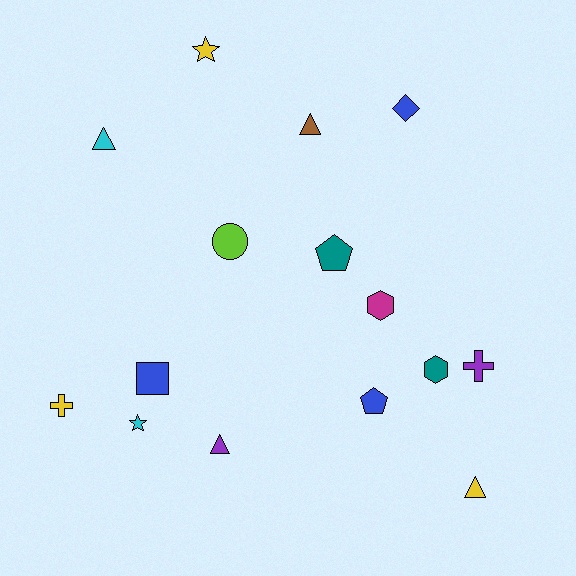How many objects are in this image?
There are 15 objects.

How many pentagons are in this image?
There are 2 pentagons.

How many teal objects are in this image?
There are 2 teal objects.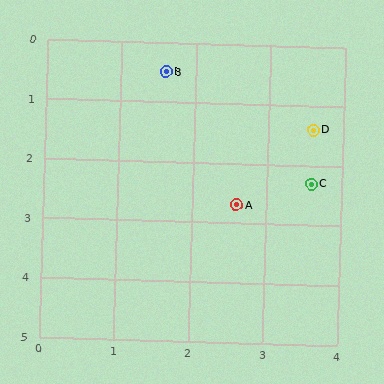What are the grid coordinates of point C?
Point C is at approximately (3.6, 2.3).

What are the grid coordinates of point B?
Point B is at approximately (1.6, 0.5).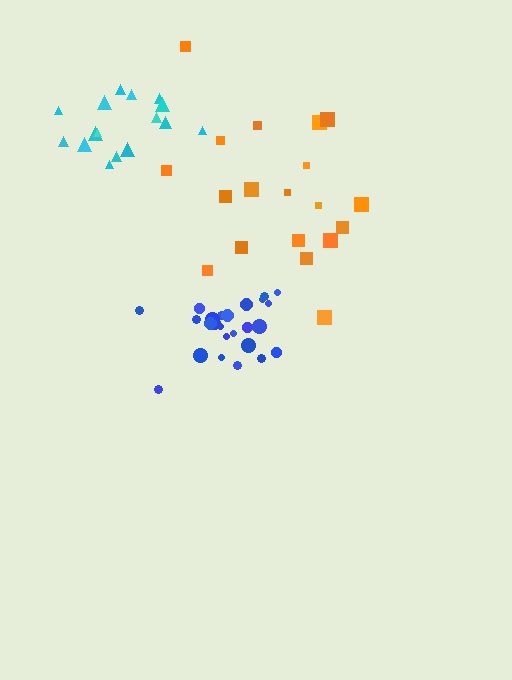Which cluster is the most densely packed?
Blue.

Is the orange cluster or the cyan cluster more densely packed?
Cyan.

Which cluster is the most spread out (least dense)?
Orange.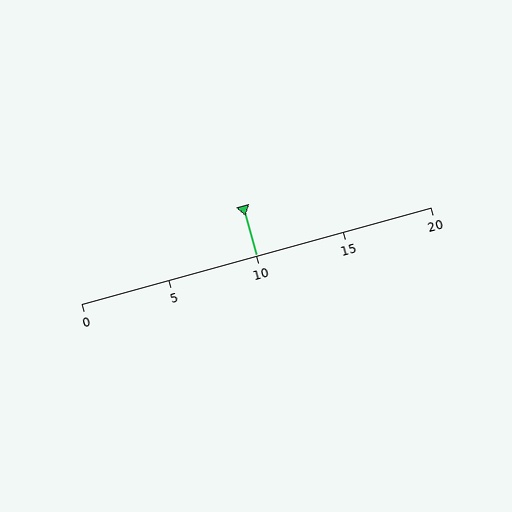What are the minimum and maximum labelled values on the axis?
The axis runs from 0 to 20.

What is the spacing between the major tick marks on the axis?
The major ticks are spaced 5 apart.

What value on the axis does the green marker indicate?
The marker indicates approximately 10.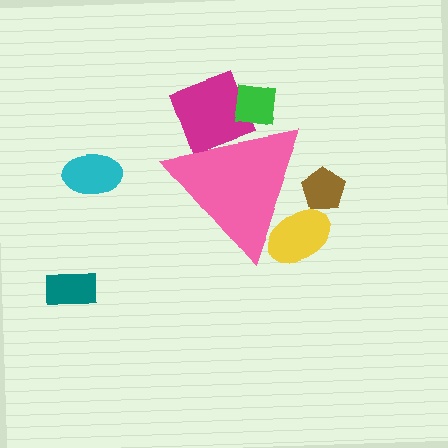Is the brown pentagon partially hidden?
Yes, the brown pentagon is partially hidden behind the pink triangle.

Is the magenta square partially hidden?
Yes, the magenta square is partially hidden behind the pink triangle.